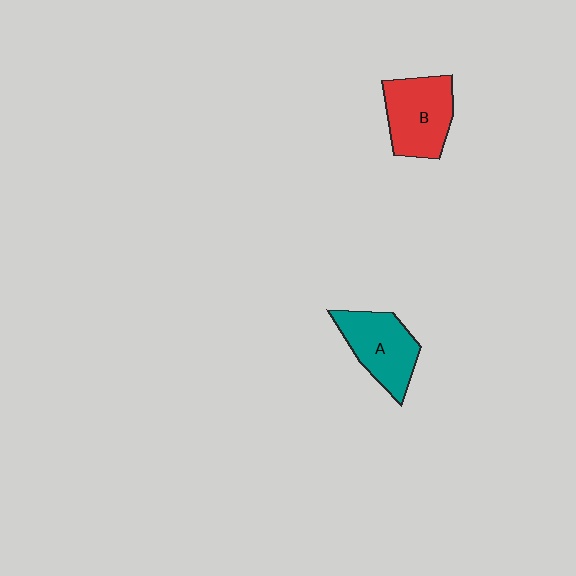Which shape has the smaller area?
Shape A (teal).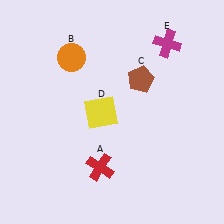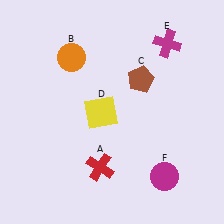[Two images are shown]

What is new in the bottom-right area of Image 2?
A magenta circle (F) was added in the bottom-right area of Image 2.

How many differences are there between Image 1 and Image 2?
There is 1 difference between the two images.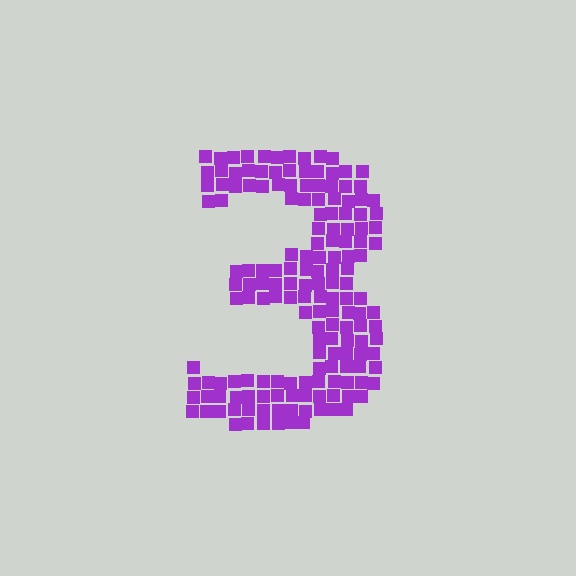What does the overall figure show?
The overall figure shows the digit 3.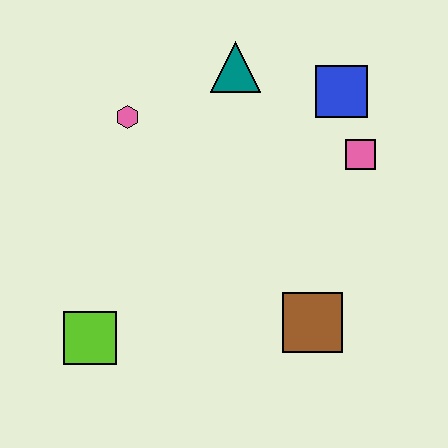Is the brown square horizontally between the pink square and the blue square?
No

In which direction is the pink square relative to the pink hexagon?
The pink square is to the right of the pink hexagon.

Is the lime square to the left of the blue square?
Yes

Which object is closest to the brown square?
The pink square is closest to the brown square.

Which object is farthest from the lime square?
The blue square is farthest from the lime square.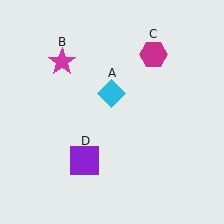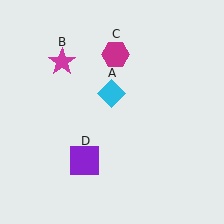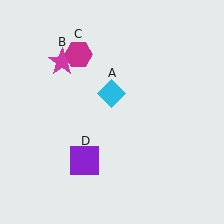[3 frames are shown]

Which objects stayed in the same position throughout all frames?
Cyan diamond (object A) and magenta star (object B) and purple square (object D) remained stationary.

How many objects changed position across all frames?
1 object changed position: magenta hexagon (object C).